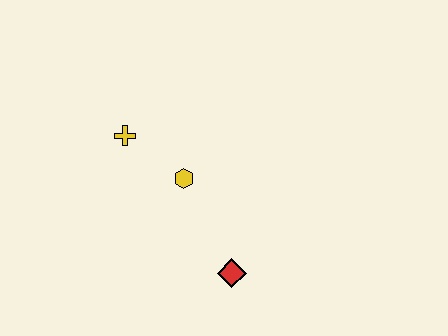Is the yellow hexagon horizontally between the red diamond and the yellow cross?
Yes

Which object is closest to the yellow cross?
The yellow hexagon is closest to the yellow cross.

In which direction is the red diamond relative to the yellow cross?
The red diamond is below the yellow cross.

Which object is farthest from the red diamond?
The yellow cross is farthest from the red diamond.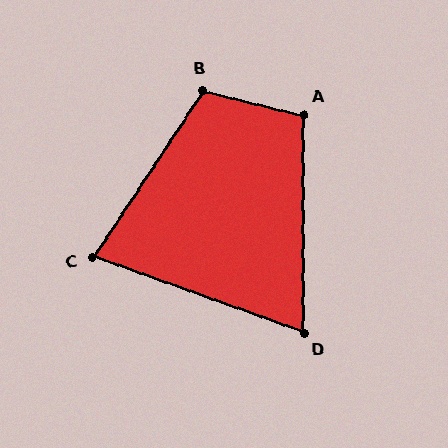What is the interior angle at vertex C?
Approximately 76 degrees (acute).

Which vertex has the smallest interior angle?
D, at approximately 70 degrees.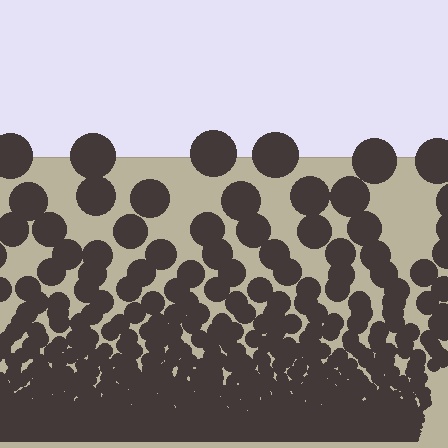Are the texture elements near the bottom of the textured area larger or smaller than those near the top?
Smaller. The gradient is inverted — elements near the bottom are smaller and denser.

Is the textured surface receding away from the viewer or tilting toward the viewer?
The surface appears to tilt toward the viewer. Texture elements get larger and sparser toward the top.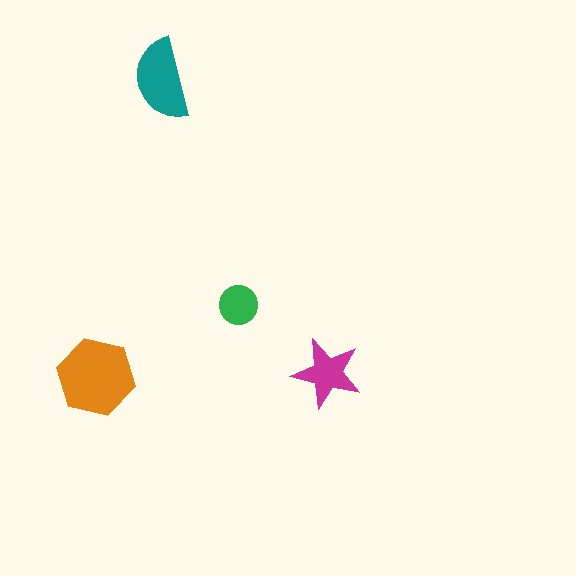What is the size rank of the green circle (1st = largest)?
4th.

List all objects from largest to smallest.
The orange hexagon, the teal semicircle, the magenta star, the green circle.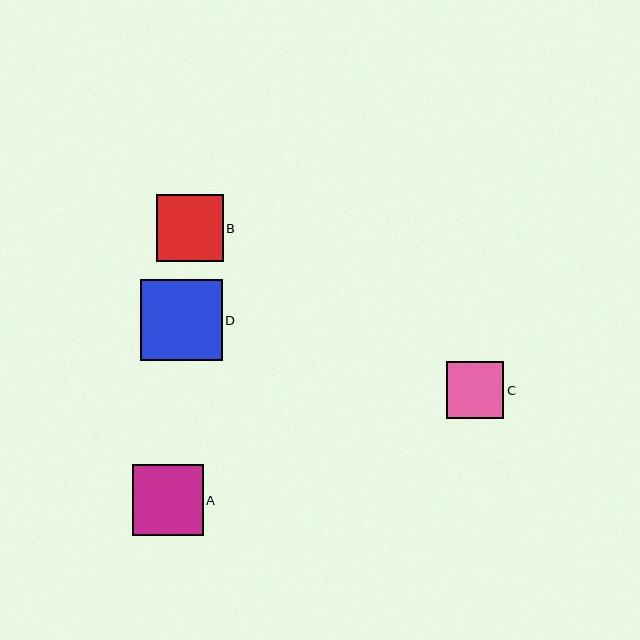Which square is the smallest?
Square C is the smallest with a size of approximately 57 pixels.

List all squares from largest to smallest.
From largest to smallest: D, A, B, C.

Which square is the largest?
Square D is the largest with a size of approximately 82 pixels.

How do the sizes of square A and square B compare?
Square A and square B are approximately the same size.